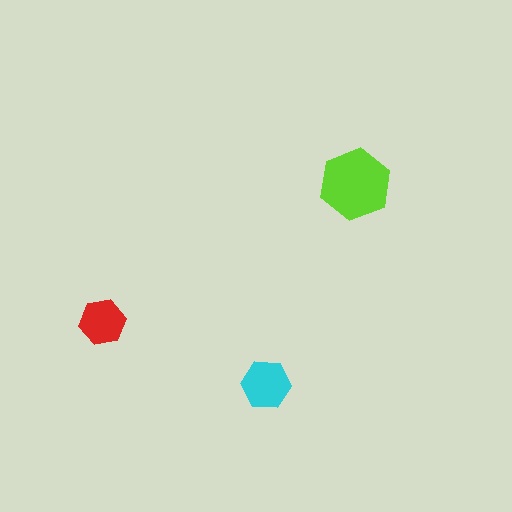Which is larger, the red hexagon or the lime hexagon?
The lime one.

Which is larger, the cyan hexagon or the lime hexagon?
The lime one.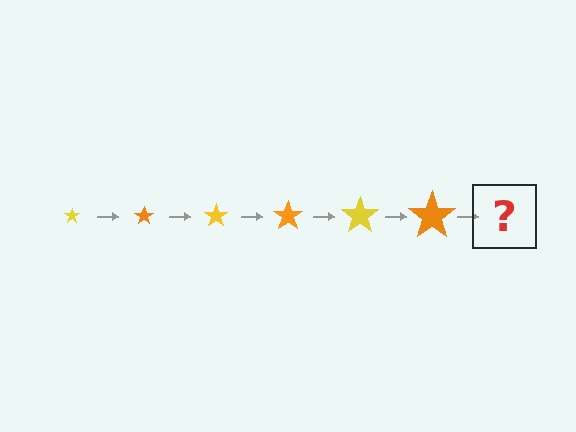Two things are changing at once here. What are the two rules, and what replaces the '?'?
The two rules are that the star grows larger each step and the color cycles through yellow and orange. The '?' should be a yellow star, larger than the previous one.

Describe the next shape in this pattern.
It should be a yellow star, larger than the previous one.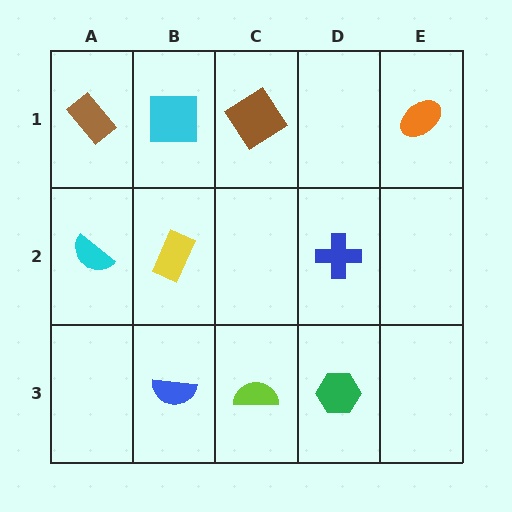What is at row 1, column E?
An orange ellipse.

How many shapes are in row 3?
3 shapes.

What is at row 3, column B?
A blue semicircle.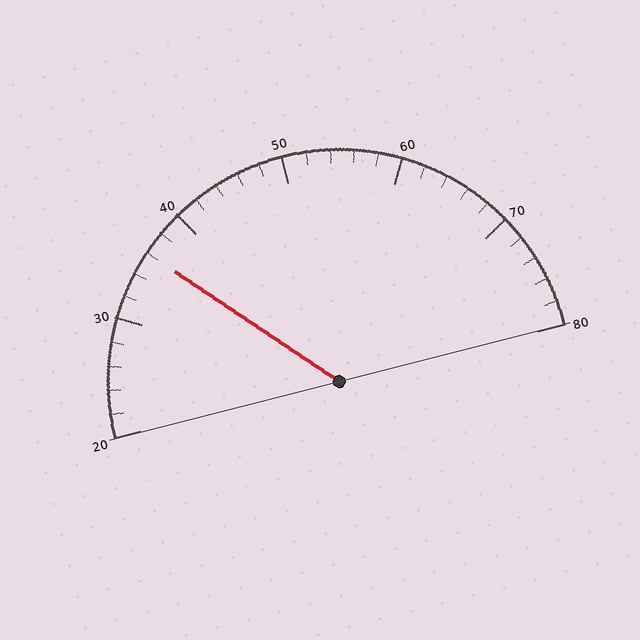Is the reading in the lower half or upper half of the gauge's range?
The reading is in the lower half of the range (20 to 80).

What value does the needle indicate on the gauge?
The needle indicates approximately 36.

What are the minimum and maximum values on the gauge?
The gauge ranges from 20 to 80.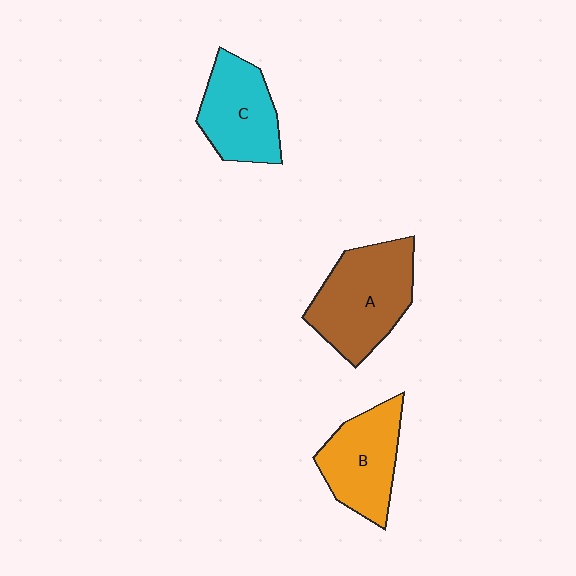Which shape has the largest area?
Shape A (brown).